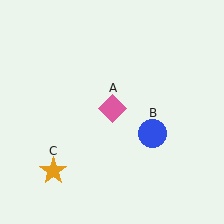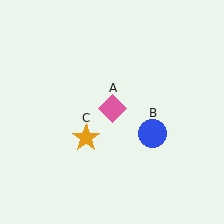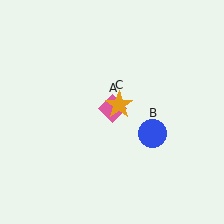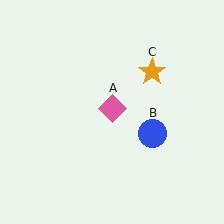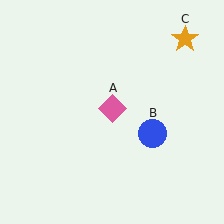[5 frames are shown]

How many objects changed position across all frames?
1 object changed position: orange star (object C).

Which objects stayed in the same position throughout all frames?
Pink diamond (object A) and blue circle (object B) remained stationary.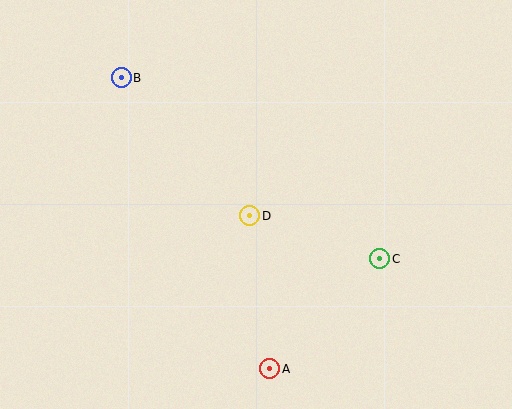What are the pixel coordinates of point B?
Point B is at (121, 78).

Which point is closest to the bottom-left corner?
Point A is closest to the bottom-left corner.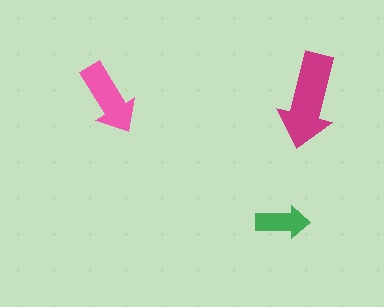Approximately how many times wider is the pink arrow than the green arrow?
About 1.5 times wider.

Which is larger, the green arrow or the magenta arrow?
The magenta one.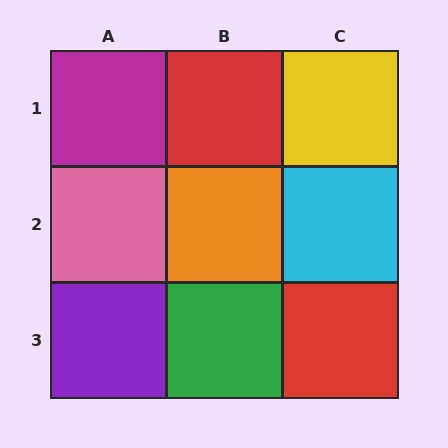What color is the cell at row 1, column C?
Yellow.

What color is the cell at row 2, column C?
Cyan.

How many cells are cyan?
1 cell is cyan.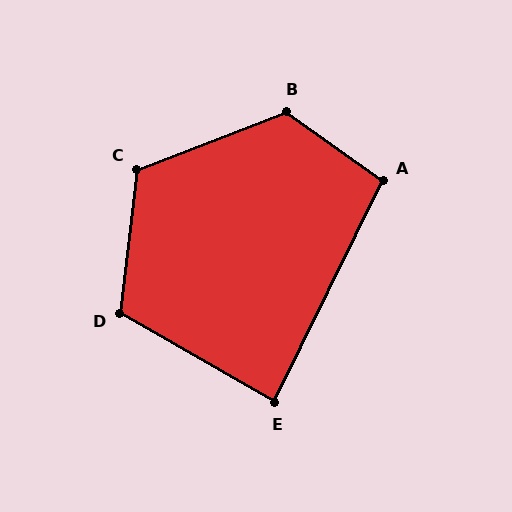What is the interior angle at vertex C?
Approximately 118 degrees (obtuse).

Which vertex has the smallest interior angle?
E, at approximately 86 degrees.